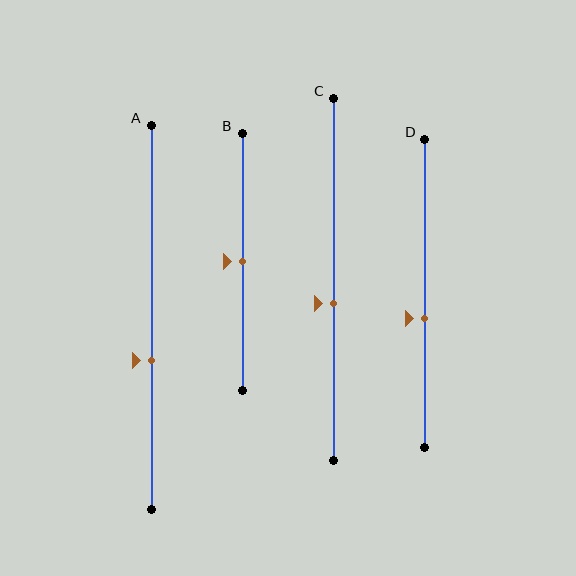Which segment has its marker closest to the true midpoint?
Segment B has its marker closest to the true midpoint.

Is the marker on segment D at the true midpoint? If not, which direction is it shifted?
No, the marker on segment D is shifted downward by about 8% of the segment length.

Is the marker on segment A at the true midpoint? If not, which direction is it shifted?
No, the marker on segment A is shifted downward by about 11% of the segment length.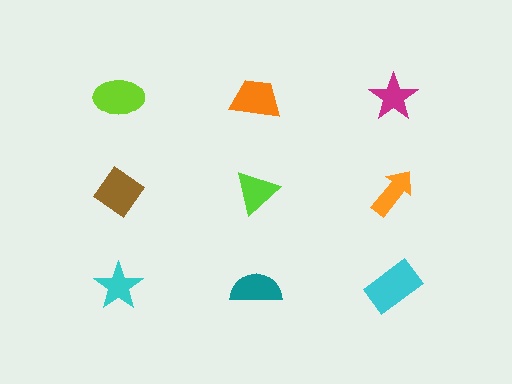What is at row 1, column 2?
An orange trapezoid.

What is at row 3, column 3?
A cyan rectangle.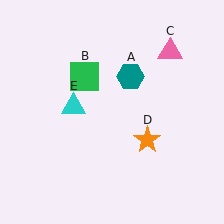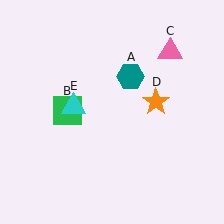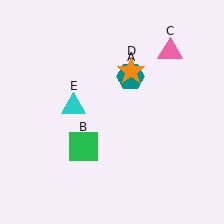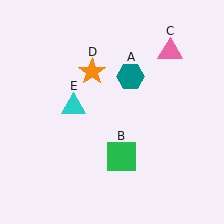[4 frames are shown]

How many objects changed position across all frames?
2 objects changed position: green square (object B), orange star (object D).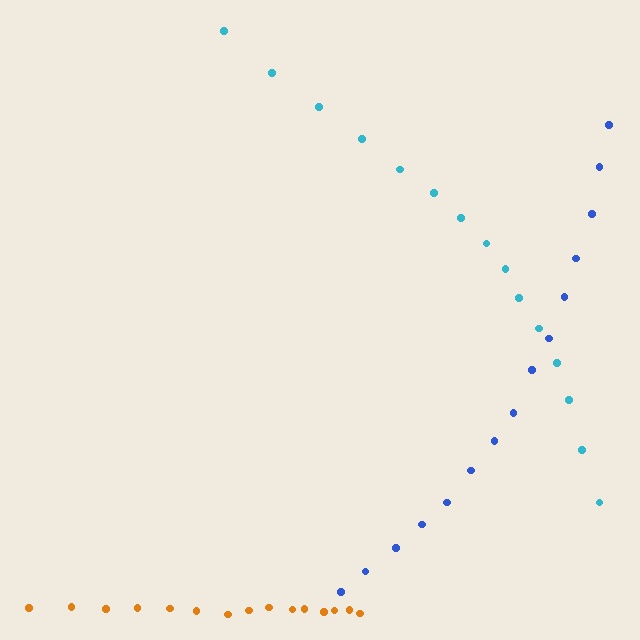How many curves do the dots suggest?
There are 3 distinct paths.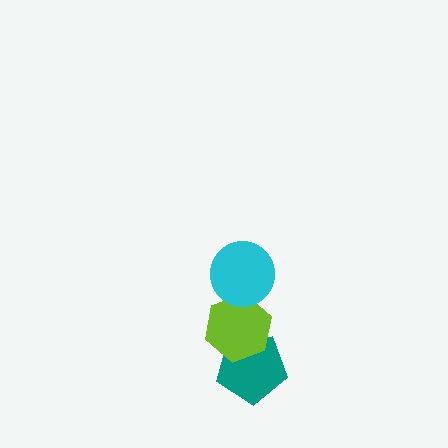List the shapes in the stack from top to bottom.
From top to bottom: the cyan circle, the lime hexagon, the teal pentagon.